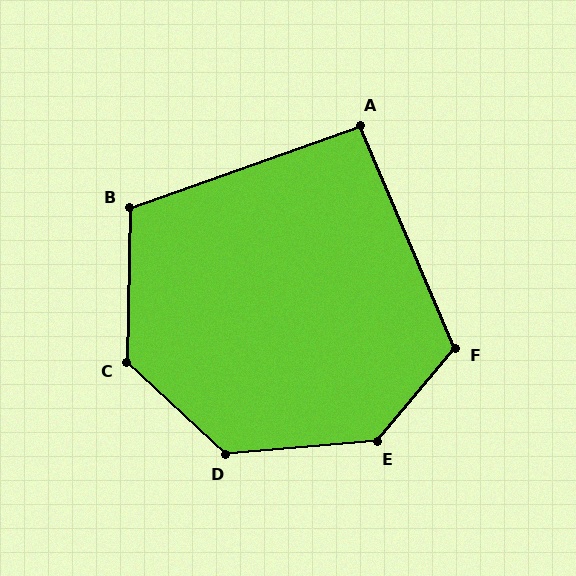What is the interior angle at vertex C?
Approximately 132 degrees (obtuse).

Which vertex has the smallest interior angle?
A, at approximately 94 degrees.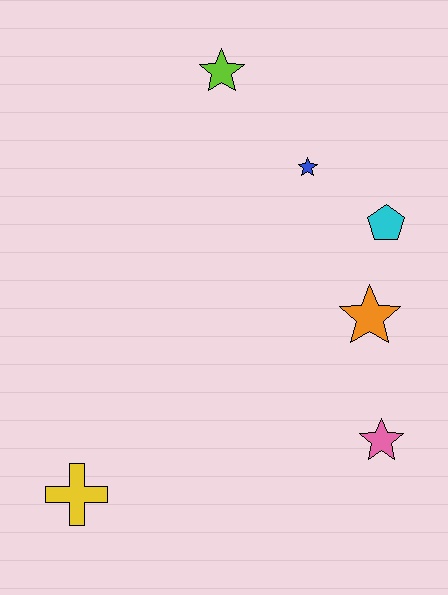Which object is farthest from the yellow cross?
The lime star is farthest from the yellow cross.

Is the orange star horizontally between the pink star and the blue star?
Yes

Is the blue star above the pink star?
Yes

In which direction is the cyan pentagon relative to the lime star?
The cyan pentagon is to the right of the lime star.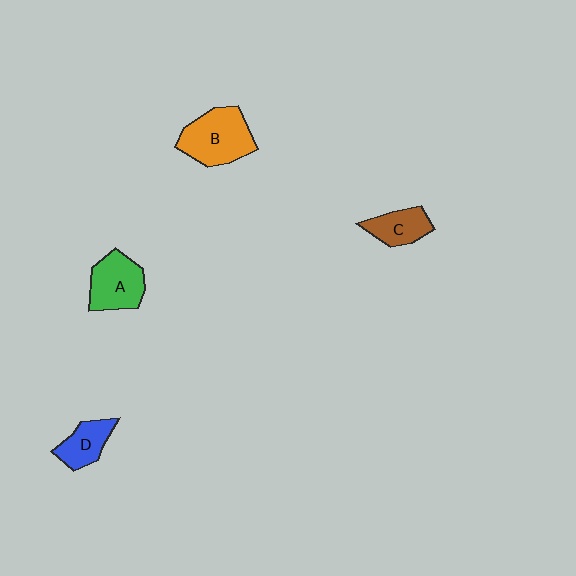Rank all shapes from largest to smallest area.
From largest to smallest: B (orange), A (green), D (blue), C (brown).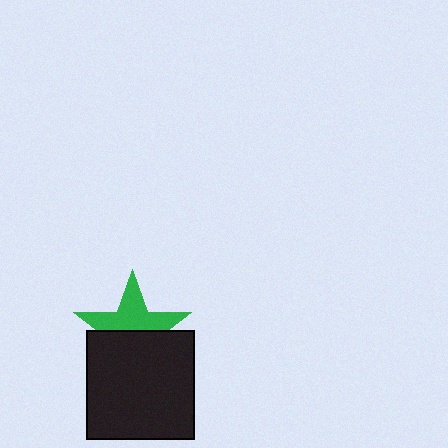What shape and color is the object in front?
The object in front is a black square.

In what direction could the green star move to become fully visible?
The green star could move up. That would shift it out from behind the black square entirely.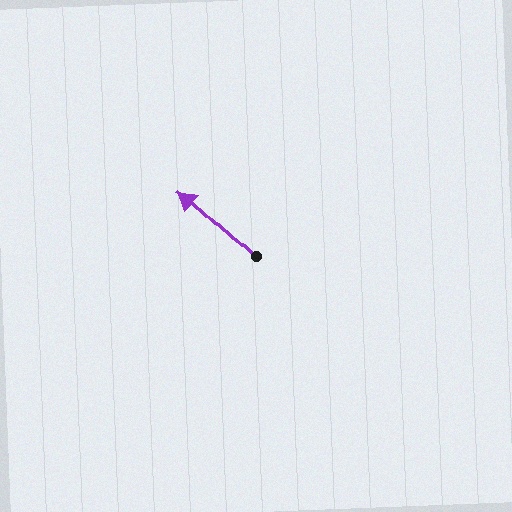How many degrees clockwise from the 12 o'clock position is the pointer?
Approximately 312 degrees.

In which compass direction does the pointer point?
Northwest.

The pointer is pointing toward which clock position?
Roughly 10 o'clock.